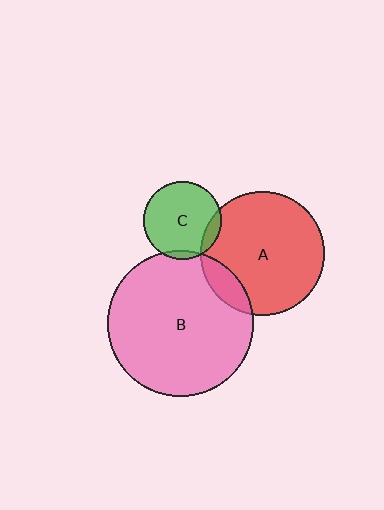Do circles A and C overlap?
Yes.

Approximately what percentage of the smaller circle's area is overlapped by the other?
Approximately 10%.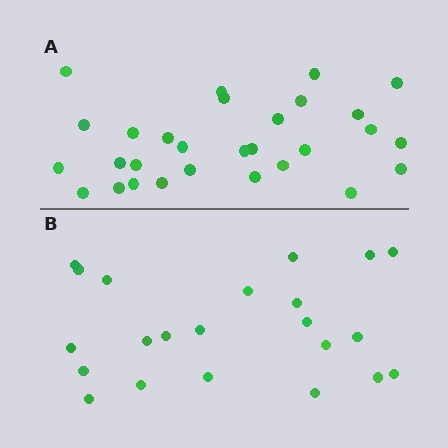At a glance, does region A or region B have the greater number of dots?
Region A (the top region) has more dots.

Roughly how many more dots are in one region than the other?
Region A has roughly 8 or so more dots than region B.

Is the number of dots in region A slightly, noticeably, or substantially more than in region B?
Region A has noticeably more, but not dramatically so. The ratio is roughly 1.3 to 1.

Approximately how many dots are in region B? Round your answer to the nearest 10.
About 20 dots. (The exact count is 22, which rounds to 20.)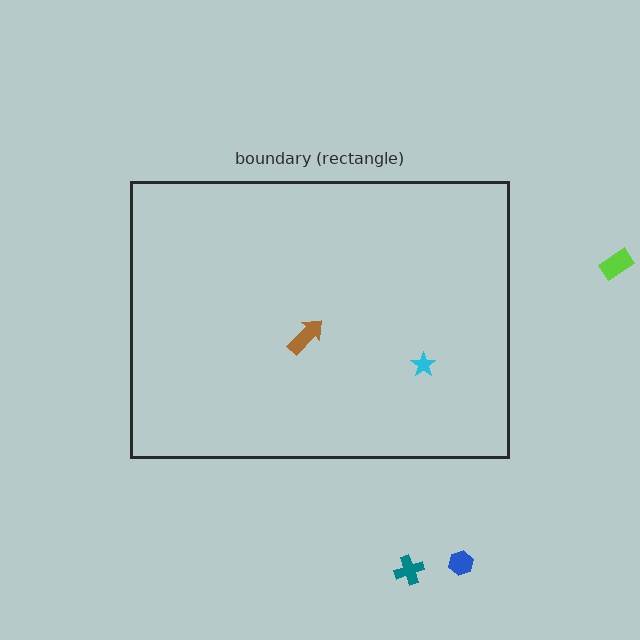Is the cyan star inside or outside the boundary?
Inside.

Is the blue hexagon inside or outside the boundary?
Outside.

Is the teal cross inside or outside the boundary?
Outside.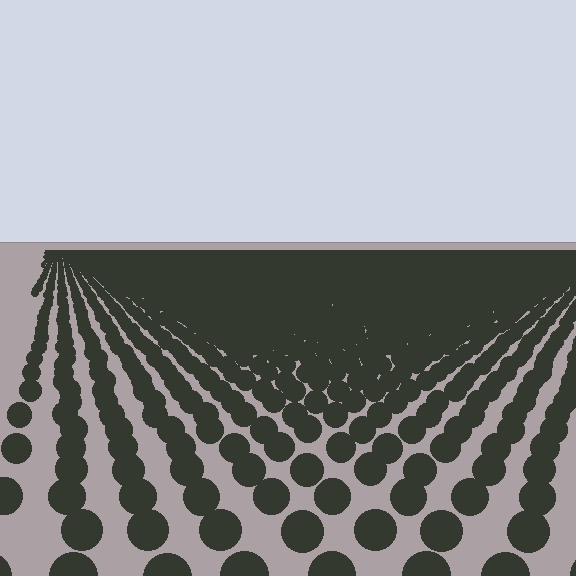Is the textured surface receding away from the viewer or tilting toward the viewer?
The surface is receding away from the viewer. Texture elements get smaller and denser toward the top.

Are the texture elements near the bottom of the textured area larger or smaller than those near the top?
Larger. Near the bottom, elements are closer to the viewer and appear at a bigger on-screen size.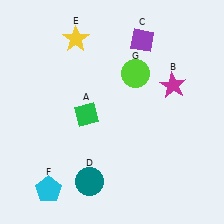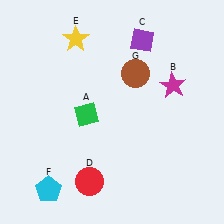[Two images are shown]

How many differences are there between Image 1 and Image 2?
There are 2 differences between the two images.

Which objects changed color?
D changed from teal to red. G changed from lime to brown.